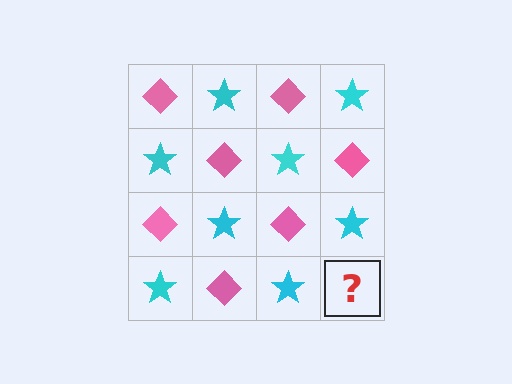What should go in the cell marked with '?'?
The missing cell should contain a pink diamond.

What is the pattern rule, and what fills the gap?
The rule is that it alternates pink diamond and cyan star in a checkerboard pattern. The gap should be filled with a pink diamond.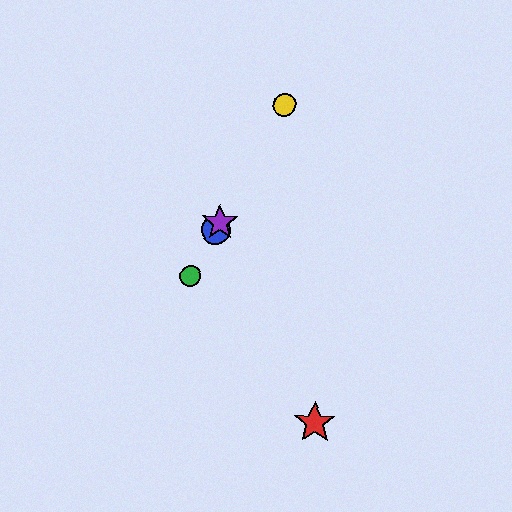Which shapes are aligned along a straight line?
The blue circle, the green circle, the yellow circle, the purple star are aligned along a straight line.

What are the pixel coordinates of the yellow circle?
The yellow circle is at (284, 105).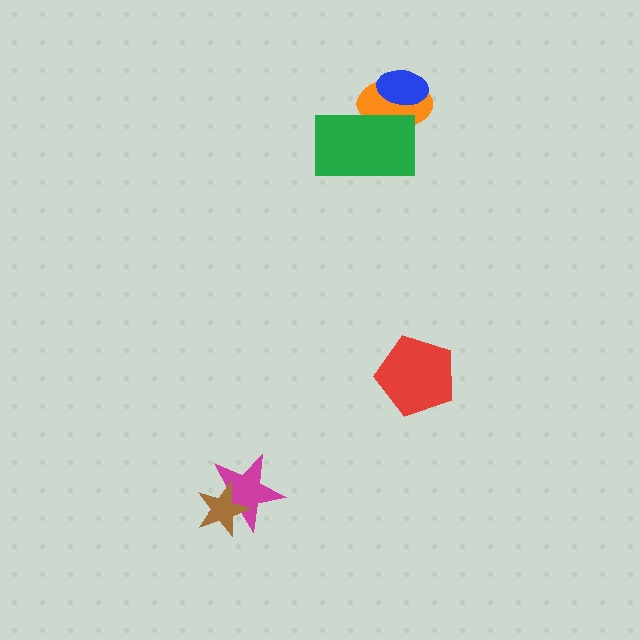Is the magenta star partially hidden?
Yes, it is partially covered by another shape.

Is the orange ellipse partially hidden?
Yes, it is partially covered by another shape.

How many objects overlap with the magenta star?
1 object overlaps with the magenta star.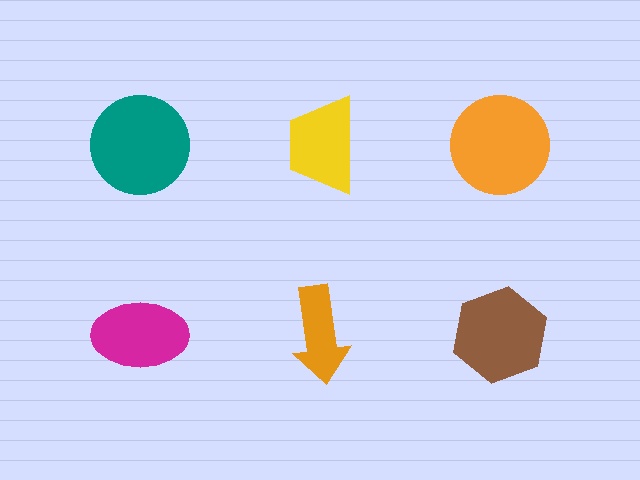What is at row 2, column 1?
A magenta ellipse.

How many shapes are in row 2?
3 shapes.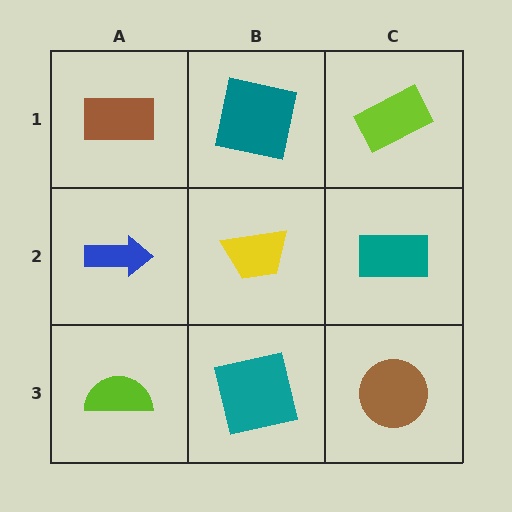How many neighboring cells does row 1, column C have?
2.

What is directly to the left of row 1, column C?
A teal square.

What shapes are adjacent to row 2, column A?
A brown rectangle (row 1, column A), a lime semicircle (row 3, column A), a yellow trapezoid (row 2, column B).